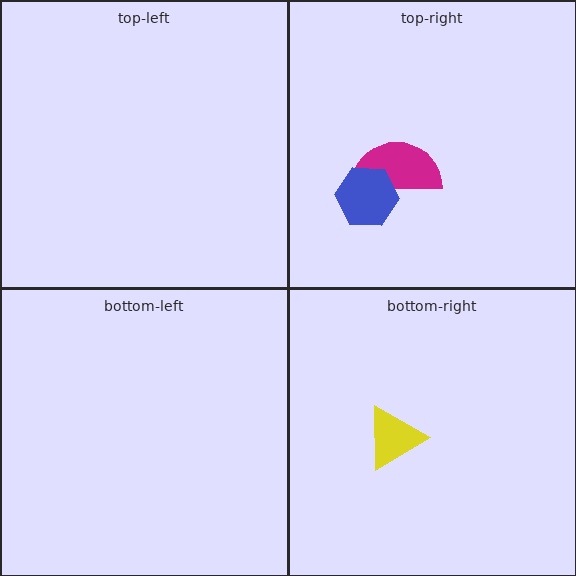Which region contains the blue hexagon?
The top-right region.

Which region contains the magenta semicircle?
The top-right region.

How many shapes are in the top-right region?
2.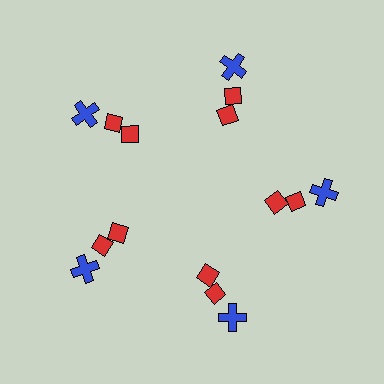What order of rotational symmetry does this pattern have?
This pattern has 5-fold rotational symmetry.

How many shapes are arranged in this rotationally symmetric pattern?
There are 15 shapes, arranged in 5 groups of 3.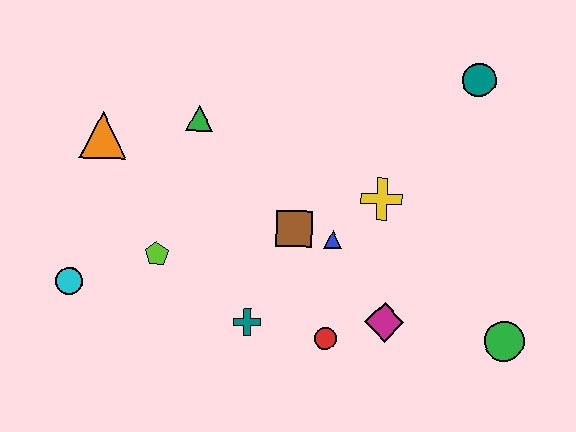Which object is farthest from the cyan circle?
The teal circle is farthest from the cyan circle.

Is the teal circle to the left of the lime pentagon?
No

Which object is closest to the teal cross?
The red circle is closest to the teal cross.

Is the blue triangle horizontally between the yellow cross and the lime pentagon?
Yes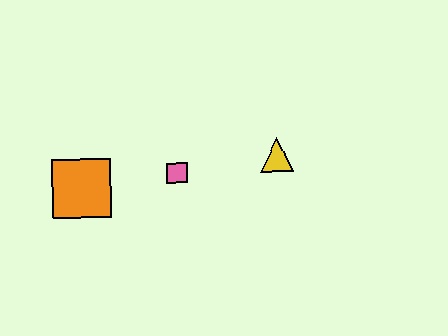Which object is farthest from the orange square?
The yellow triangle is farthest from the orange square.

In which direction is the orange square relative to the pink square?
The orange square is to the left of the pink square.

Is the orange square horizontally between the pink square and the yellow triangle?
No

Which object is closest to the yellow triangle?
The pink square is closest to the yellow triangle.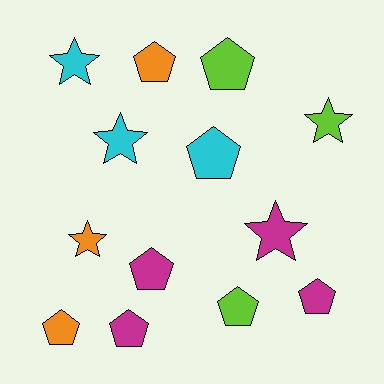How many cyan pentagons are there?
There is 1 cyan pentagon.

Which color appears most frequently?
Magenta, with 4 objects.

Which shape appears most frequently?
Pentagon, with 8 objects.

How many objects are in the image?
There are 13 objects.